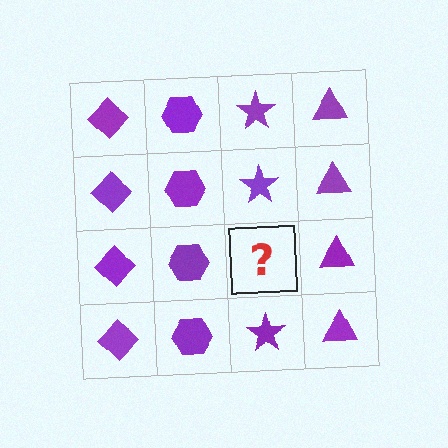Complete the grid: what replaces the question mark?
The question mark should be replaced with a purple star.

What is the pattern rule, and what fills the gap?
The rule is that each column has a consistent shape. The gap should be filled with a purple star.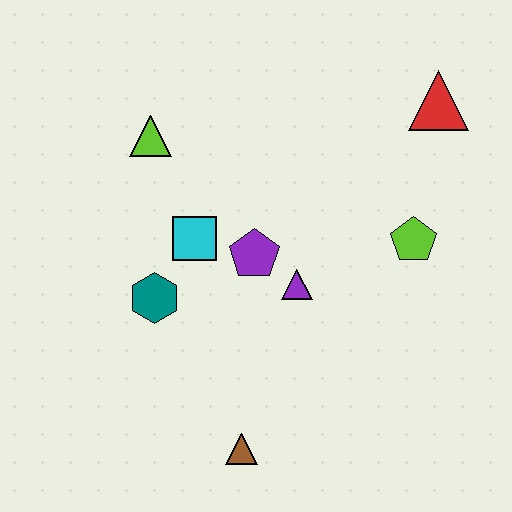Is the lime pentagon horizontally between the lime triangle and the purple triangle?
No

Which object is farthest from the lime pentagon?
The lime triangle is farthest from the lime pentagon.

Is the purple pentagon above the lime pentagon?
No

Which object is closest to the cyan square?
The purple pentagon is closest to the cyan square.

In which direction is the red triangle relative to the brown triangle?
The red triangle is above the brown triangle.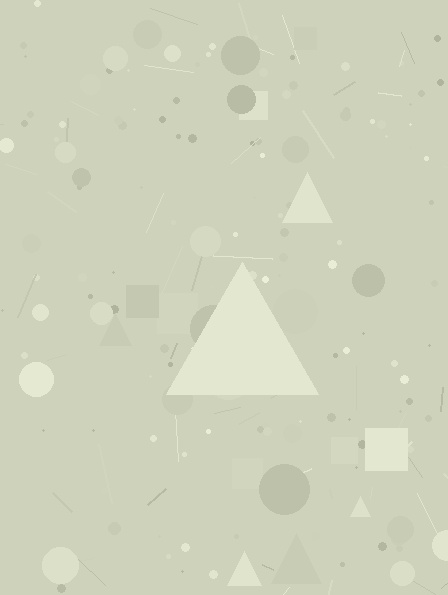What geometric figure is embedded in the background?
A triangle is embedded in the background.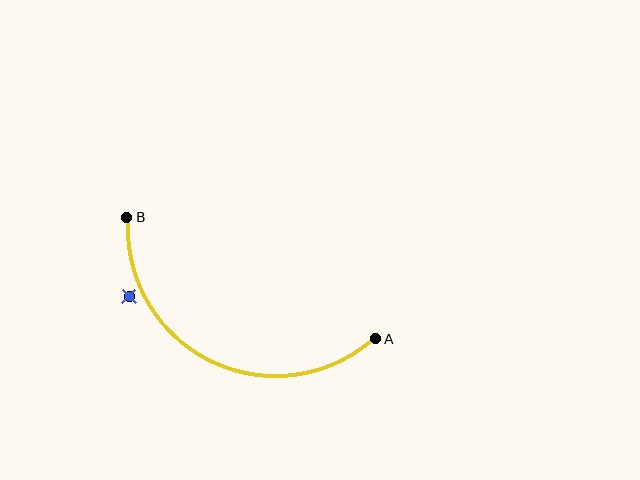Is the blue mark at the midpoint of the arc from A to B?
No — the blue mark does not lie on the arc at all. It sits slightly outside the curve.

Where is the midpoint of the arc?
The arc midpoint is the point on the curve farthest from the straight line joining A and B. It sits below that line.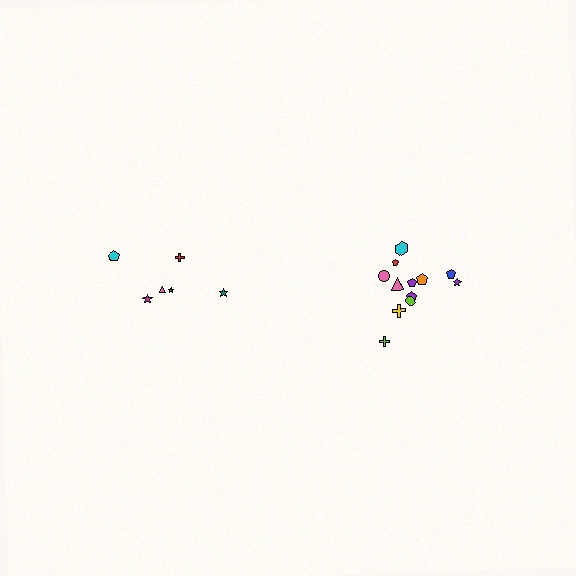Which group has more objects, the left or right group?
The right group.